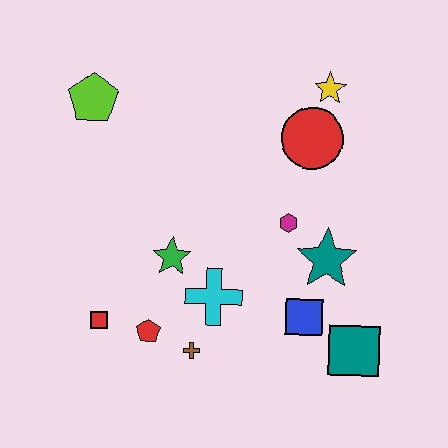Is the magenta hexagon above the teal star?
Yes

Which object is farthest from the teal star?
The lime pentagon is farthest from the teal star.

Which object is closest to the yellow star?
The red circle is closest to the yellow star.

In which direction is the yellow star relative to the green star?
The yellow star is above the green star.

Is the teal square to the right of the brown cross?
Yes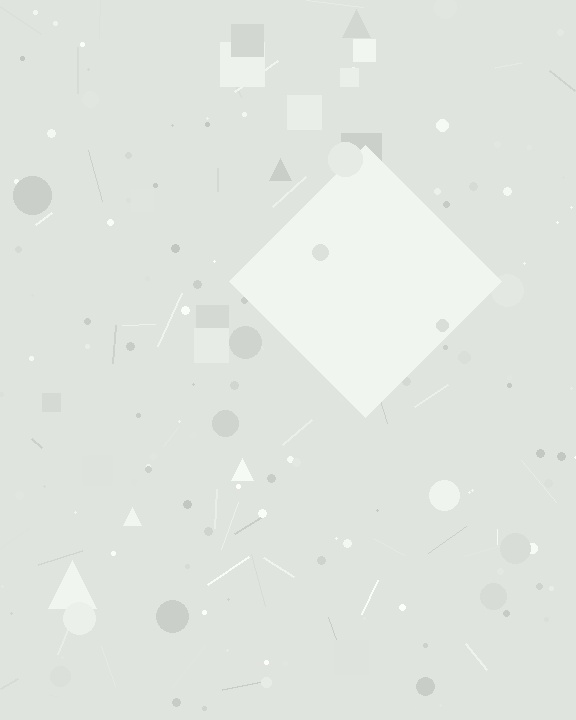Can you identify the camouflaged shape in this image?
The camouflaged shape is a diamond.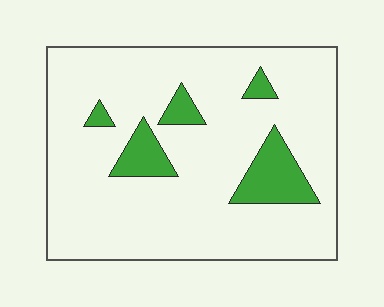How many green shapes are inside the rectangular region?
5.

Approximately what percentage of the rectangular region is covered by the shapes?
Approximately 15%.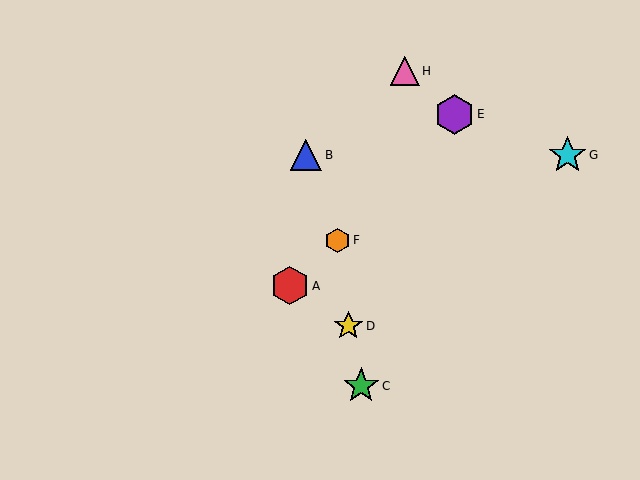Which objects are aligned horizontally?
Objects B, G are aligned horizontally.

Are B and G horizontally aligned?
Yes, both are at y≈155.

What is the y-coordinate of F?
Object F is at y≈240.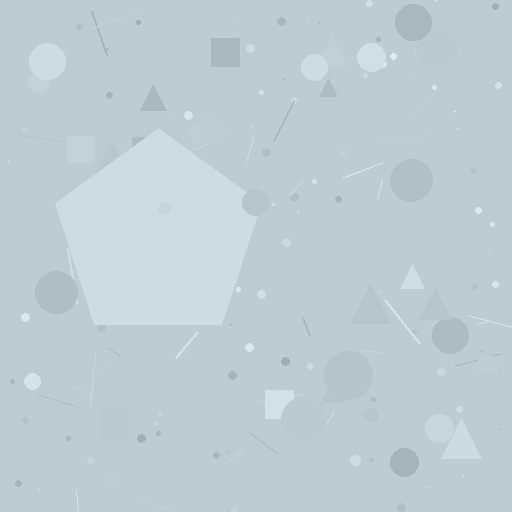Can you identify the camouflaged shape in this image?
The camouflaged shape is a pentagon.